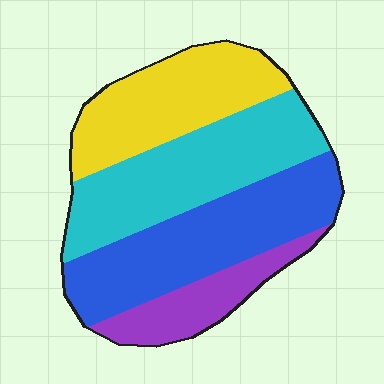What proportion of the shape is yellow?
Yellow covers roughly 25% of the shape.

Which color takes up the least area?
Purple, at roughly 15%.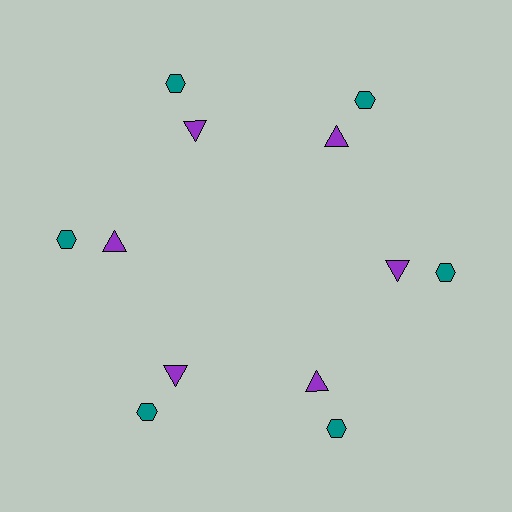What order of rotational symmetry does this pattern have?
This pattern has 6-fold rotational symmetry.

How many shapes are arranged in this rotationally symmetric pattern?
There are 12 shapes, arranged in 6 groups of 2.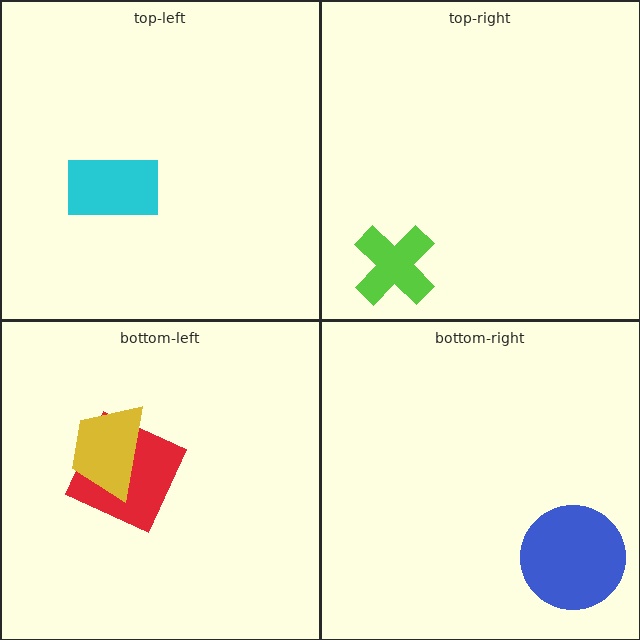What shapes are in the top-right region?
The lime cross.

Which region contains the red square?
The bottom-left region.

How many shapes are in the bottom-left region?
2.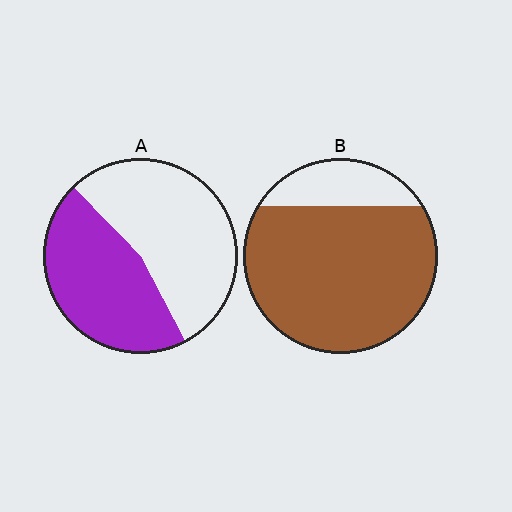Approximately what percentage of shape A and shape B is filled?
A is approximately 45% and B is approximately 80%.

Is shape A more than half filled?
No.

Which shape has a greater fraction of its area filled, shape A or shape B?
Shape B.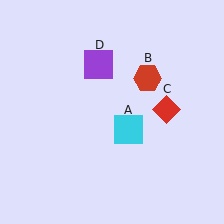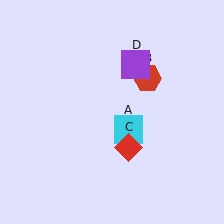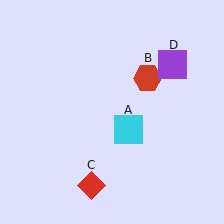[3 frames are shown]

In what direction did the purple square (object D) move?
The purple square (object D) moved right.